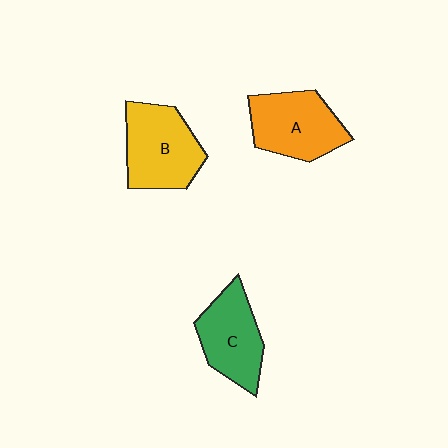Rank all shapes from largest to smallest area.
From largest to smallest: B (yellow), A (orange), C (green).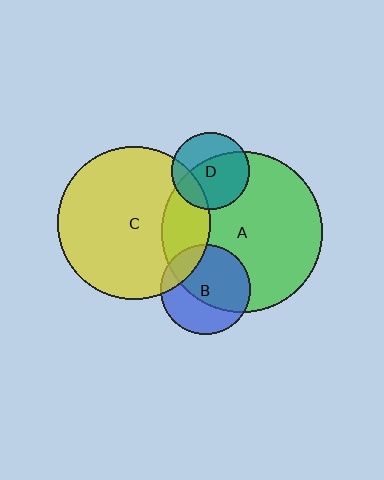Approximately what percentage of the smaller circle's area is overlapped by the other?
Approximately 20%.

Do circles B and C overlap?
Yes.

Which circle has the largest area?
Circle A (green).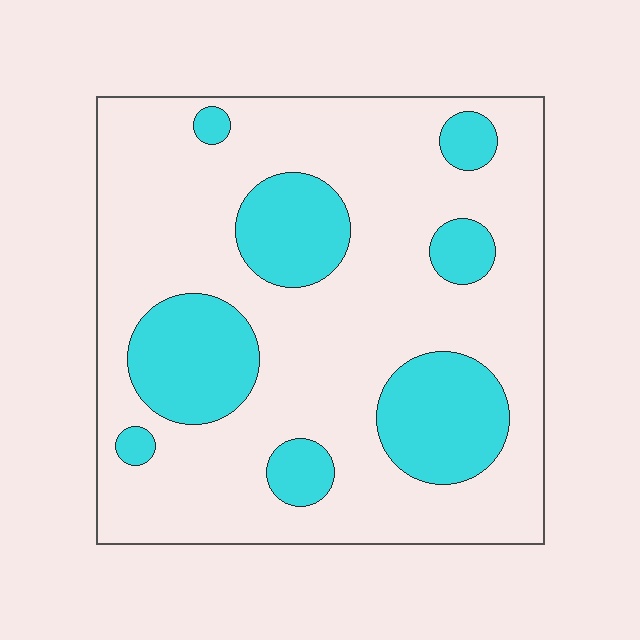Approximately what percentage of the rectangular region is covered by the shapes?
Approximately 25%.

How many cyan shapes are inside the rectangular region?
8.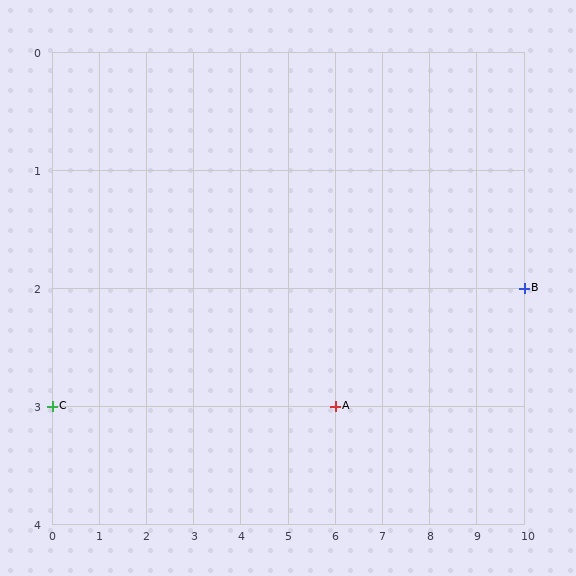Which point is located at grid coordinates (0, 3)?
Point C is at (0, 3).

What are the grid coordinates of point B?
Point B is at grid coordinates (10, 2).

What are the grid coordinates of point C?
Point C is at grid coordinates (0, 3).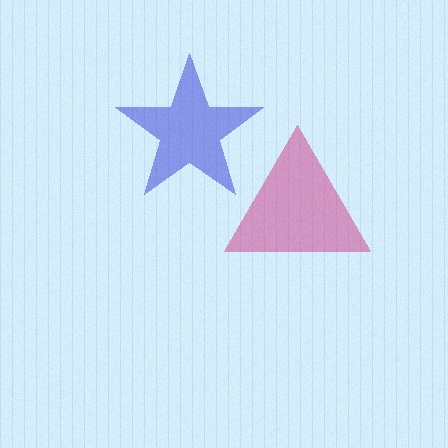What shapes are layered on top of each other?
The layered shapes are: a blue star, a magenta triangle.